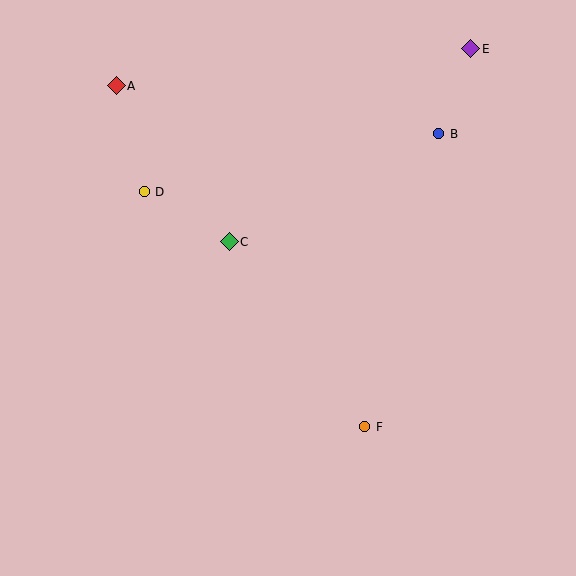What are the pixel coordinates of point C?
Point C is at (229, 242).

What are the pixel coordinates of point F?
Point F is at (365, 427).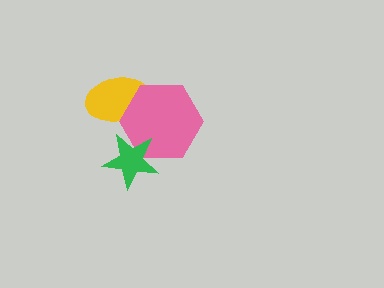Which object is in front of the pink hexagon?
The green star is in front of the pink hexagon.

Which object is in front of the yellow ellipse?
The pink hexagon is in front of the yellow ellipse.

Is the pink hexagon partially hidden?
Yes, it is partially covered by another shape.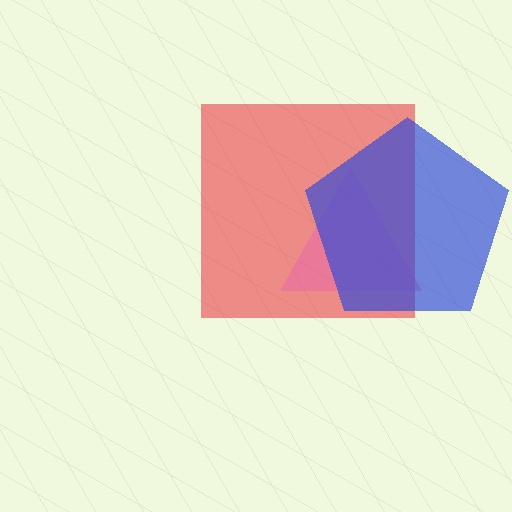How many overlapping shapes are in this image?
There are 3 overlapping shapes in the image.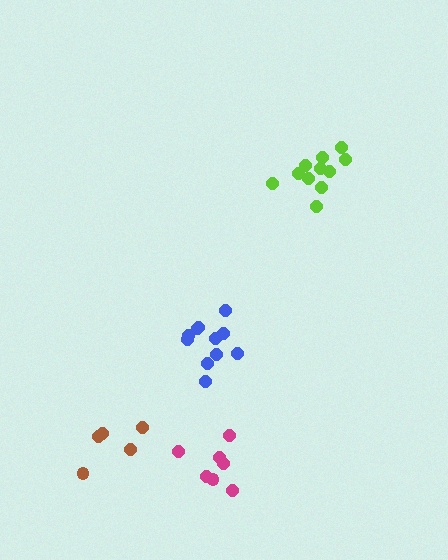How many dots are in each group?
Group 1: 11 dots, Group 2: 11 dots, Group 3: 7 dots, Group 4: 5 dots (34 total).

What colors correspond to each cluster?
The clusters are colored: lime, blue, magenta, brown.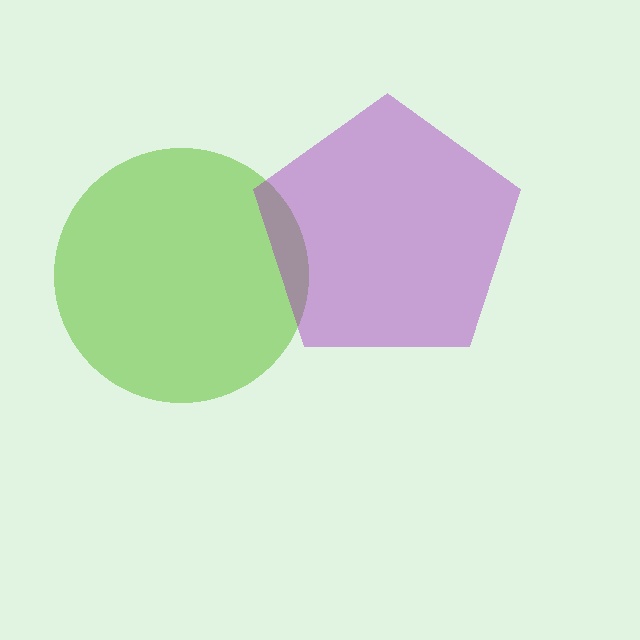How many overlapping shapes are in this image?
There are 2 overlapping shapes in the image.